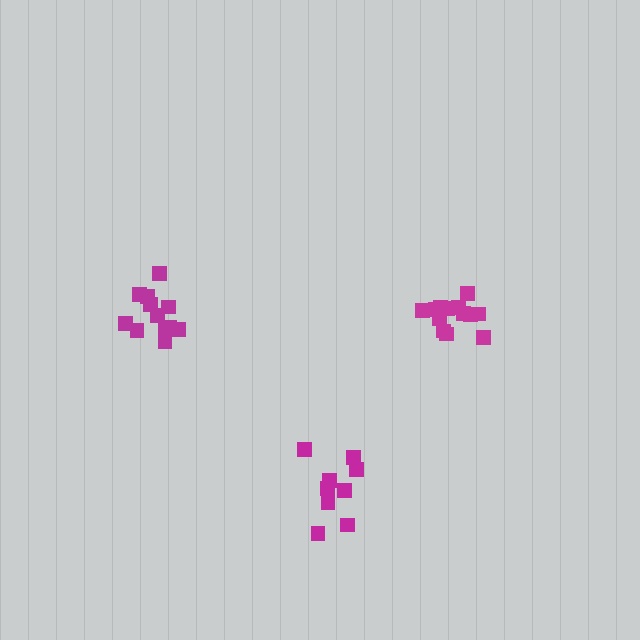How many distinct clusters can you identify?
There are 3 distinct clusters.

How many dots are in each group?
Group 1: 12 dots, Group 2: 9 dots, Group 3: 14 dots (35 total).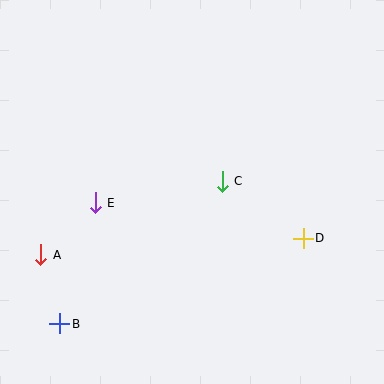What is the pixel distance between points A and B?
The distance between A and B is 72 pixels.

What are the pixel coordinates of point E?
Point E is at (95, 203).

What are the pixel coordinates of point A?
Point A is at (41, 255).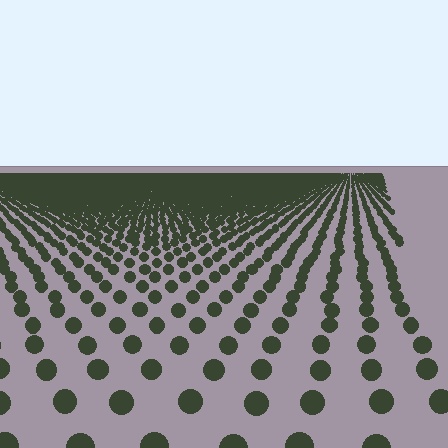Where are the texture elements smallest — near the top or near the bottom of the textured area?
Near the top.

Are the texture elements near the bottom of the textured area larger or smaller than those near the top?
Larger. Near the bottom, elements are closer to the viewer and appear at a bigger on-screen size.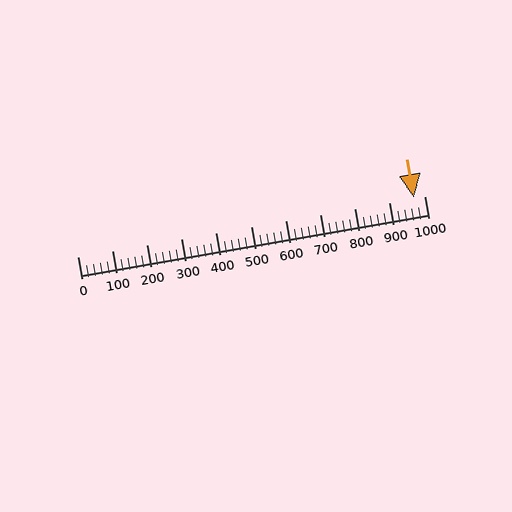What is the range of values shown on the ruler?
The ruler shows values from 0 to 1000.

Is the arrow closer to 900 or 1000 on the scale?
The arrow is closer to 1000.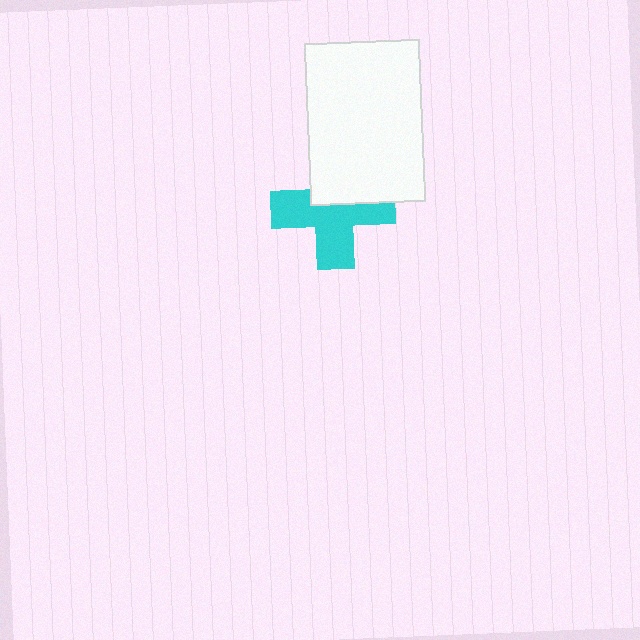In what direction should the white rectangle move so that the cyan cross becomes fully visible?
The white rectangle should move up. That is the shortest direction to clear the overlap and leave the cyan cross fully visible.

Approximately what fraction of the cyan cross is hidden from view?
Roughly 38% of the cyan cross is hidden behind the white rectangle.